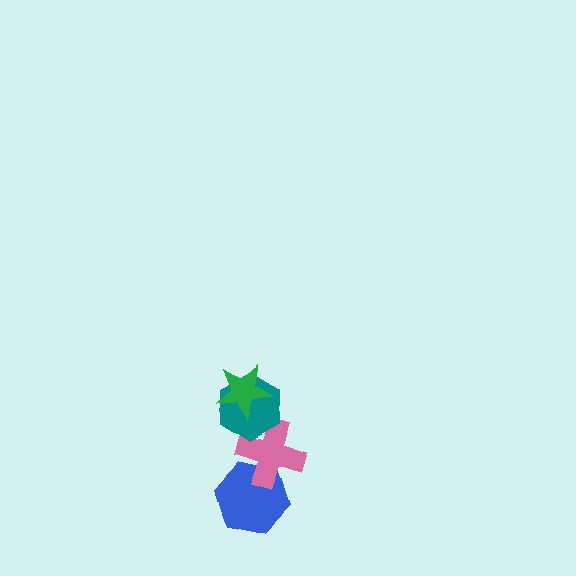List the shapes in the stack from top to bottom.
From top to bottom: the green star, the teal hexagon, the pink cross, the blue hexagon.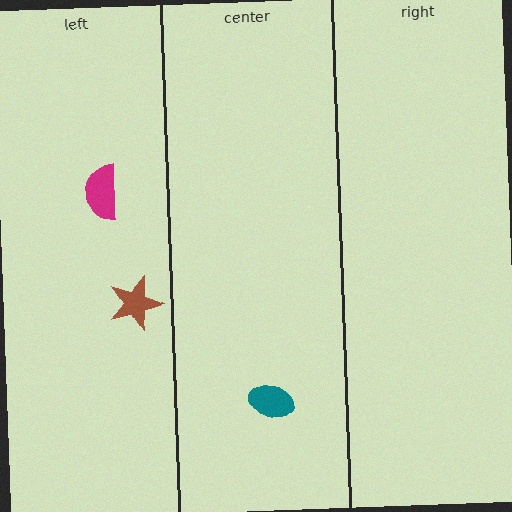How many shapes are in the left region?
2.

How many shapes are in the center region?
1.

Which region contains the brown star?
The left region.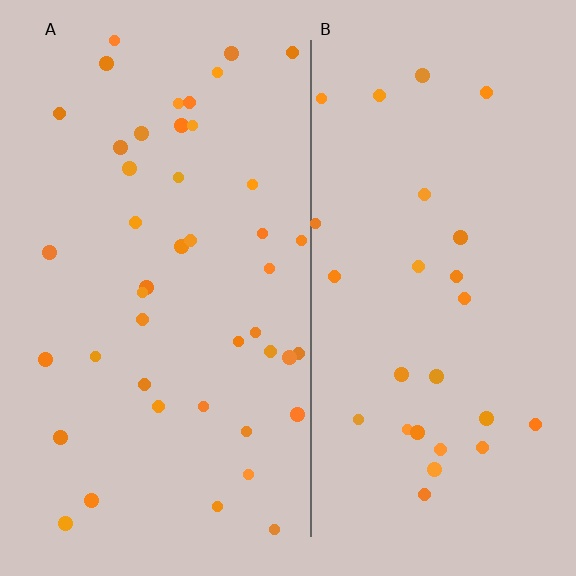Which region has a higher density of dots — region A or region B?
A (the left).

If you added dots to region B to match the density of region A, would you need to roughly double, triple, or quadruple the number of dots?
Approximately double.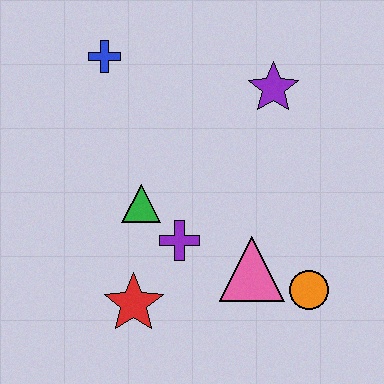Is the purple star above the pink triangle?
Yes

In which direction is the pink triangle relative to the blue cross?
The pink triangle is below the blue cross.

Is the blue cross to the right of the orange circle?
No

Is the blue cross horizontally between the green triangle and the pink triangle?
No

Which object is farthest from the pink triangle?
The blue cross is farthest from the pink triangle.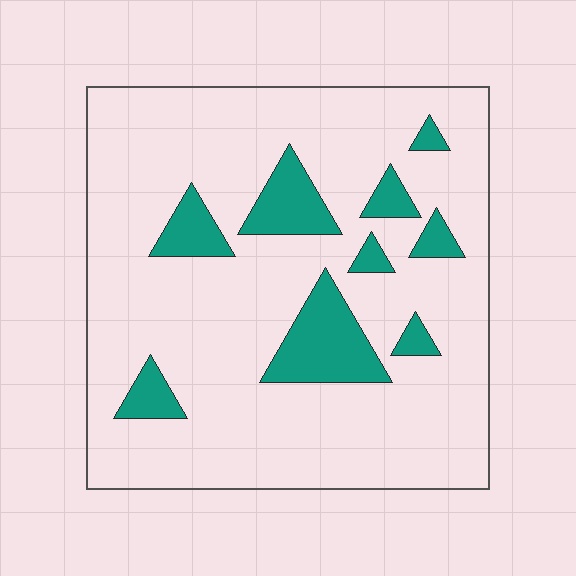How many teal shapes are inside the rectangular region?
9.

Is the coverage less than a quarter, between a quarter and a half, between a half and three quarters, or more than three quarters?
Less than a quarter.